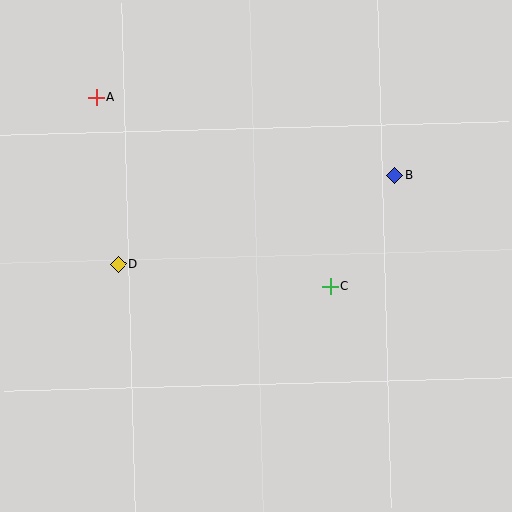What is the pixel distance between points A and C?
The distance between A and C is 301 pixels.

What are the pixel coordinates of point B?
Point B is at (395, 176).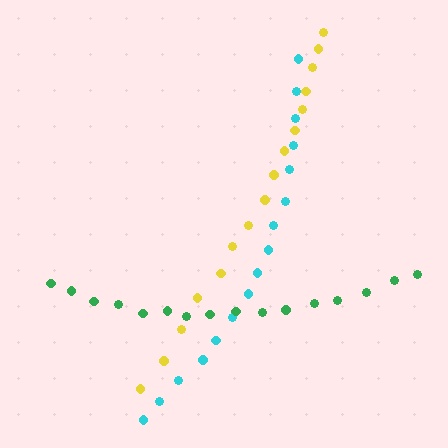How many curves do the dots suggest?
There are 3 distinct paths.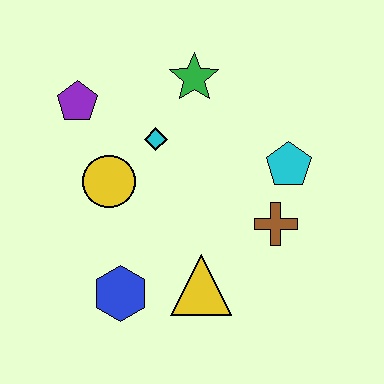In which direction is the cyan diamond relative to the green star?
The cyan diamond is below the green star.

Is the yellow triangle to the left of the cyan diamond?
No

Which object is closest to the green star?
The cyan diamond is closest to the green star.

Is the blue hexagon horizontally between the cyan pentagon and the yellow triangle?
No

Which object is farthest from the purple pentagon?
The brown cross is farthest from the purple pentagon.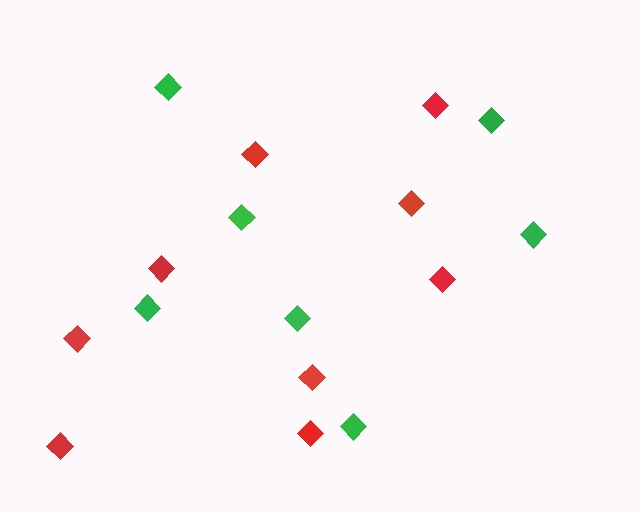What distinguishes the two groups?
There are 2 groups: one group of green diamonds (7) and one group of red diamonds (9).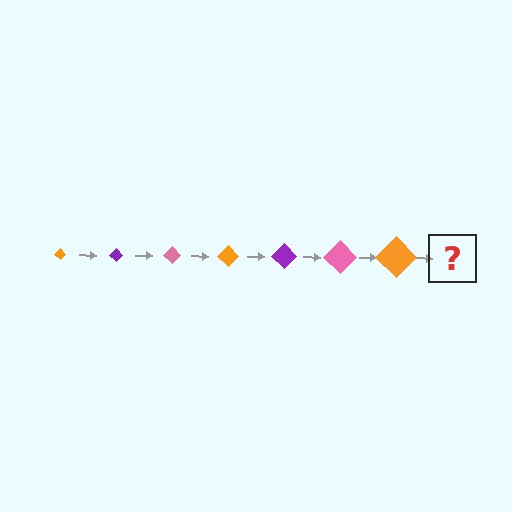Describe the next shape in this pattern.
It should be a purple diamond, larger than the previous one.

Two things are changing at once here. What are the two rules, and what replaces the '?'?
The two rules are that the diamond grows larger each step and the color cycles through orange, purple, and pink. The '?' should be a purple diamond, larger than the previous one.